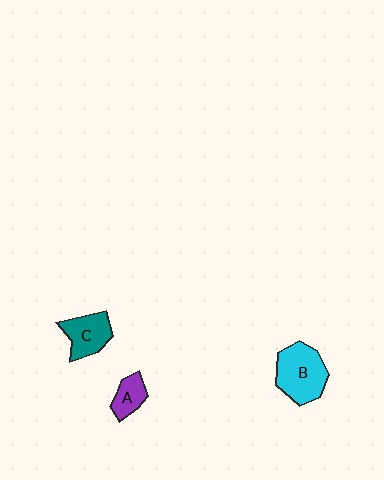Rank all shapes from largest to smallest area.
From largest to smallest: B (cyan), C (teal), A (purple).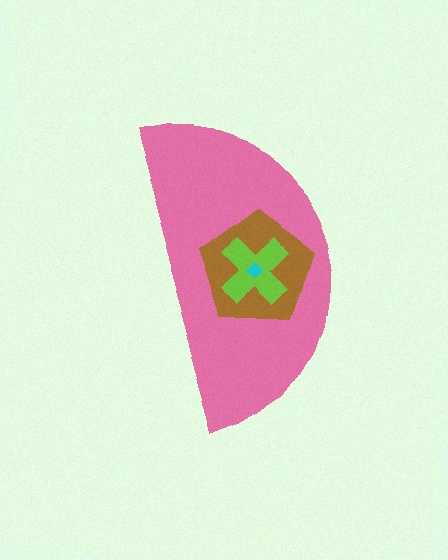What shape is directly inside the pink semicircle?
The brown pentagon.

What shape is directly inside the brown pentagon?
The lime cross.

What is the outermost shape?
The pink semicircle.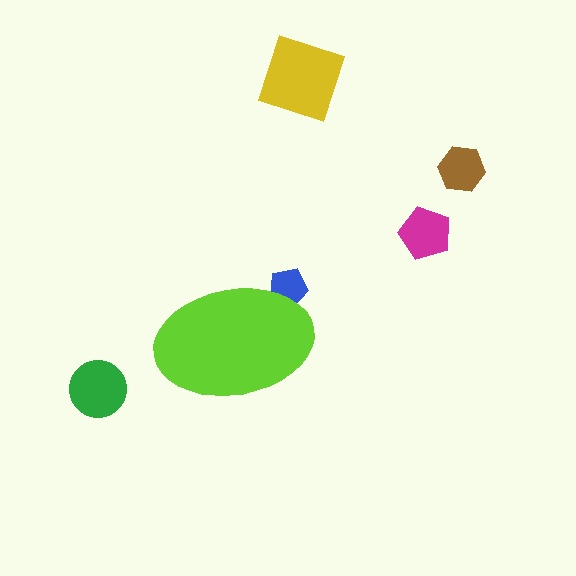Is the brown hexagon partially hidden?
No, the brown hexagon is fully visible.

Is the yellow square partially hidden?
No, the yellow square is fully visible.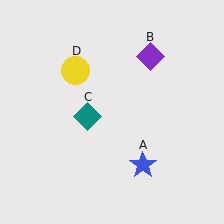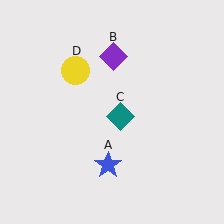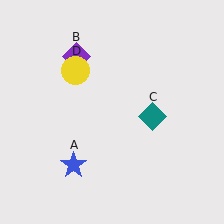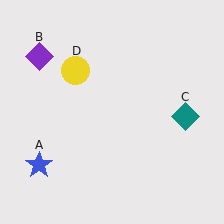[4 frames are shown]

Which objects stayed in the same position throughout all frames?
Yellow circle (object D) remained stationary.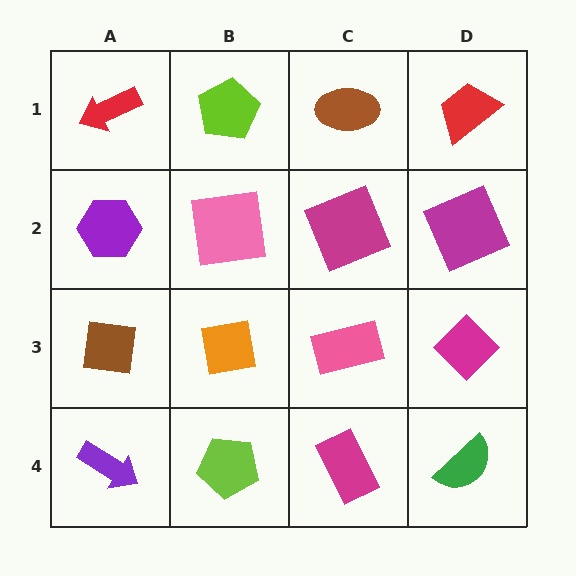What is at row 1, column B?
A lime pentagon.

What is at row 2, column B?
A pink square.